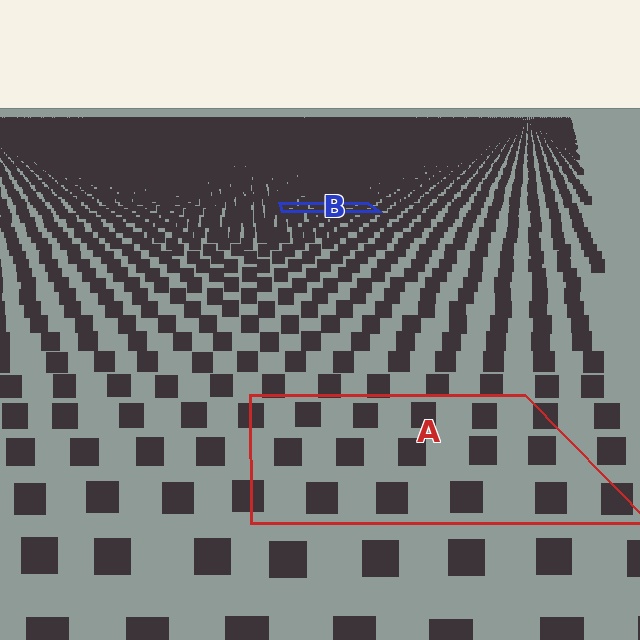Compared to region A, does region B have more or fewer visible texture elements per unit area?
Region B has more texture elements per unit area — they are packed more densely because it is farther away.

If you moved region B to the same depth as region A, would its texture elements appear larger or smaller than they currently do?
They would appear larger. At a closer depth, the same texture elements are projected at a bigger on-screen size.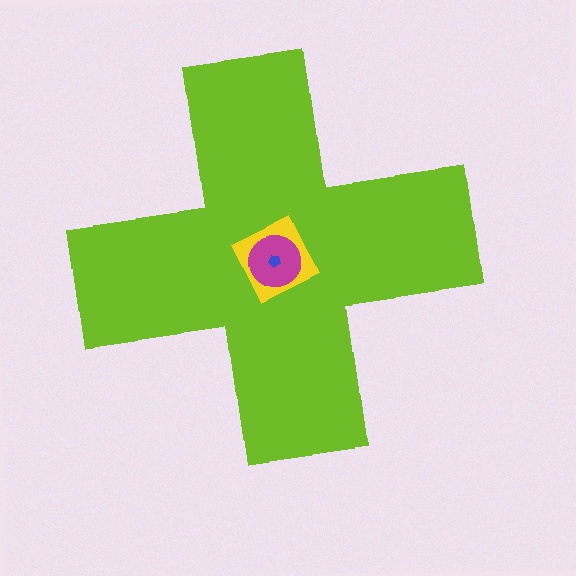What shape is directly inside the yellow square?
The magenta circle.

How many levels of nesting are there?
4.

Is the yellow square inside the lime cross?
Yes.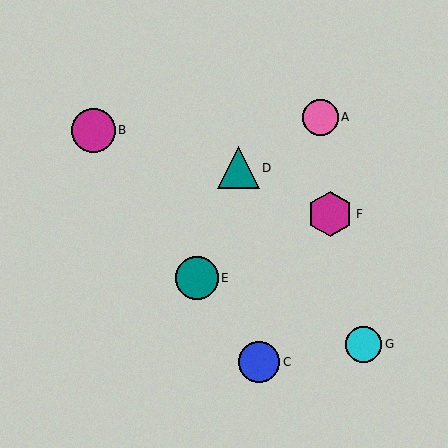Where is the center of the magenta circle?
The center of the magenta circle is at (93, 130).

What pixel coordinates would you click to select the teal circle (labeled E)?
Click at (197, 278) to select the teal circle E.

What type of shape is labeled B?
Shape B is a magenta circle.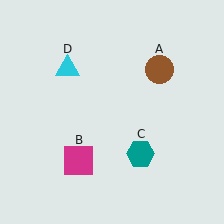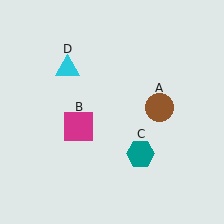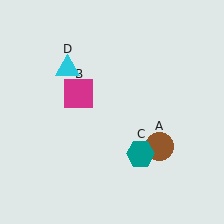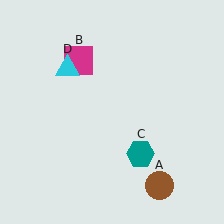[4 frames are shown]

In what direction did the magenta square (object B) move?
The magenta square (object B) moved up.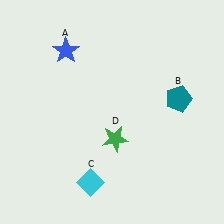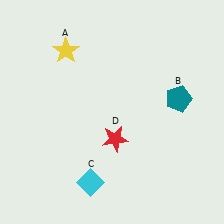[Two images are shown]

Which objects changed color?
A changed from blue to yellow. D changed from green to red.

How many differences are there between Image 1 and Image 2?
There are 2 differences between the two images.